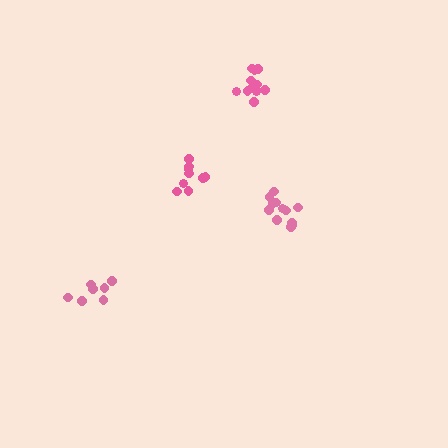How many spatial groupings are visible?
There are 4 spatial groupings.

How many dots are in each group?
Group 1: 11 dots, Group 2: 9 dots, Group 3: 12 dots, Group 4: 7 dots (39 total).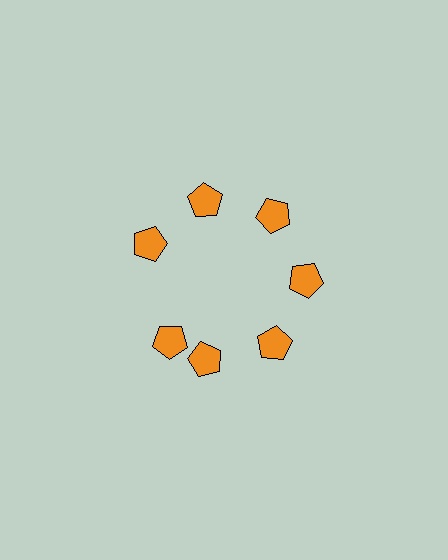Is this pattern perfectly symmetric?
No. The 7 orange pentagons are arranged in a ring, but one element near the 8 o'clock position is rotated out of alignment along the ring, breaking the 7-fold rotational symmetry.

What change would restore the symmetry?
The symmetry would be restored by rotating it back into even spacing with its neighbors so that all 7 pentagons sit at equal angles and equal distance from the center.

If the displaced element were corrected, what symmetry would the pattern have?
It would have 7-fold rotational symmetry — the pattern would map onto itself every 51 degrees.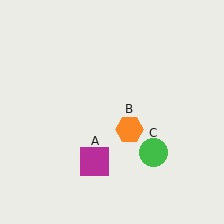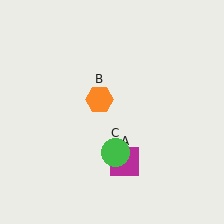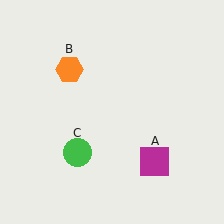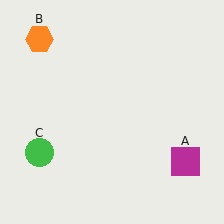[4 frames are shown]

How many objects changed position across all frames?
3 objects changed position: magenta square (object A), orange hexagon (object B), green circle (object C).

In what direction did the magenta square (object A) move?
The magenta square (object A) moved right.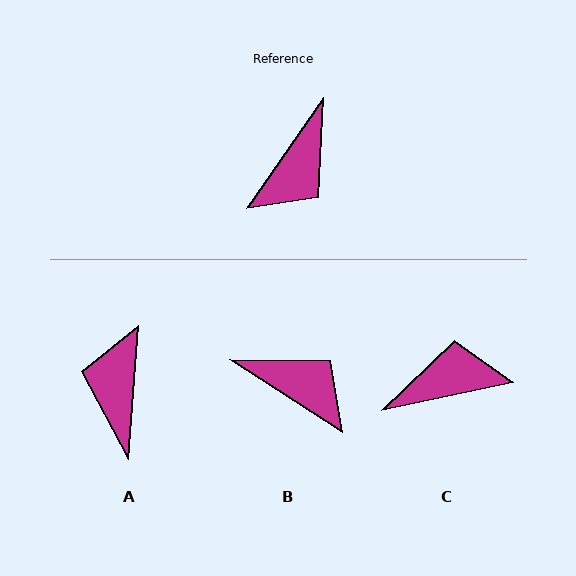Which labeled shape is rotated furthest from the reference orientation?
A, about 149 degrees away.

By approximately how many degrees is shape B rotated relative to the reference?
Approximately 92 degrees counter-clockwise.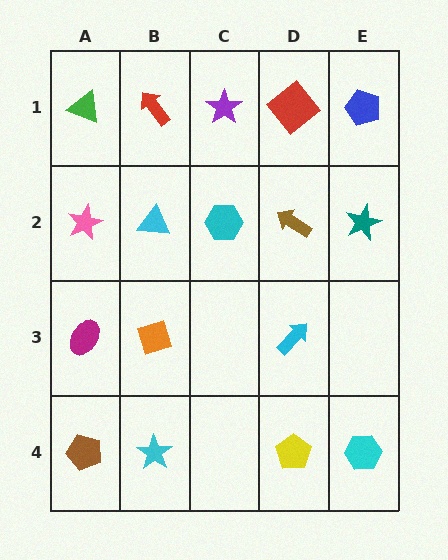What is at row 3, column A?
A magenta ellipse.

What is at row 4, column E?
A cyan hexagon.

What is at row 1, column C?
A purple star.